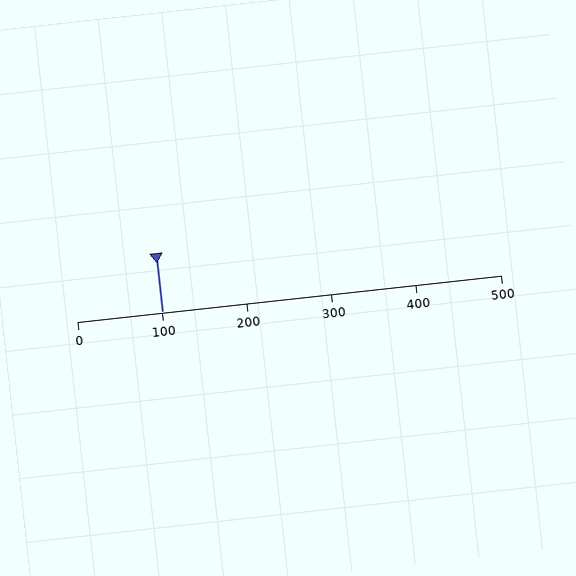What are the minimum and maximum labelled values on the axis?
The axis runs from 0 to 500.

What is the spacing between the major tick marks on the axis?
The major ticks are spaced 100 apart.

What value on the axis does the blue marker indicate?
The marker indicates approximately 100.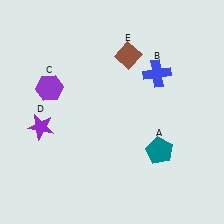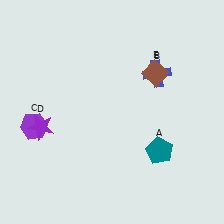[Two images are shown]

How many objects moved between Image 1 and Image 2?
2 objects moved between the two images.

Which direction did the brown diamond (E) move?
The brown diamond (E) moved right.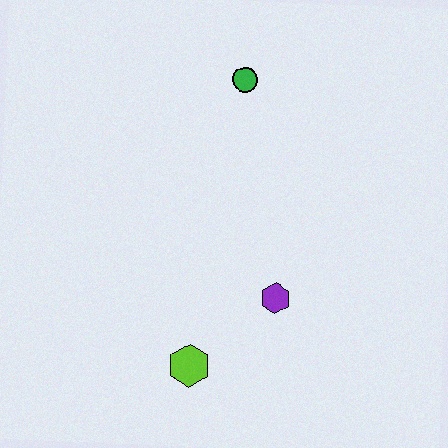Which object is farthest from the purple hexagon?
The green circle is farthest from the purple hexagon.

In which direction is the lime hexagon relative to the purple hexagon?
The lime hexagon is to the left of the purple hexagon.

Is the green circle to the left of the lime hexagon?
No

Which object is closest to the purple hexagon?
The lime hexagon is closest to the purple hexagon.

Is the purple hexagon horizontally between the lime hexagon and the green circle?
No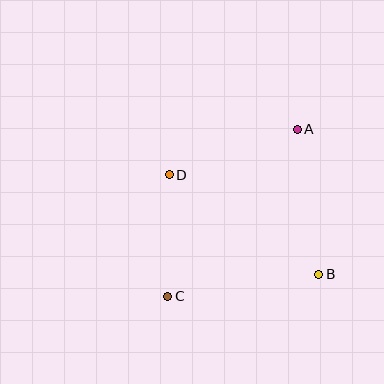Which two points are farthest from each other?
Points A and C are farthest from each other.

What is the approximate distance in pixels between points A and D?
The distance between A and D is approximately 136 pixels.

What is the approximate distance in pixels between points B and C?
The distance between B and C is approximately 152 pixels.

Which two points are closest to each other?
Points C and D are closest to each other.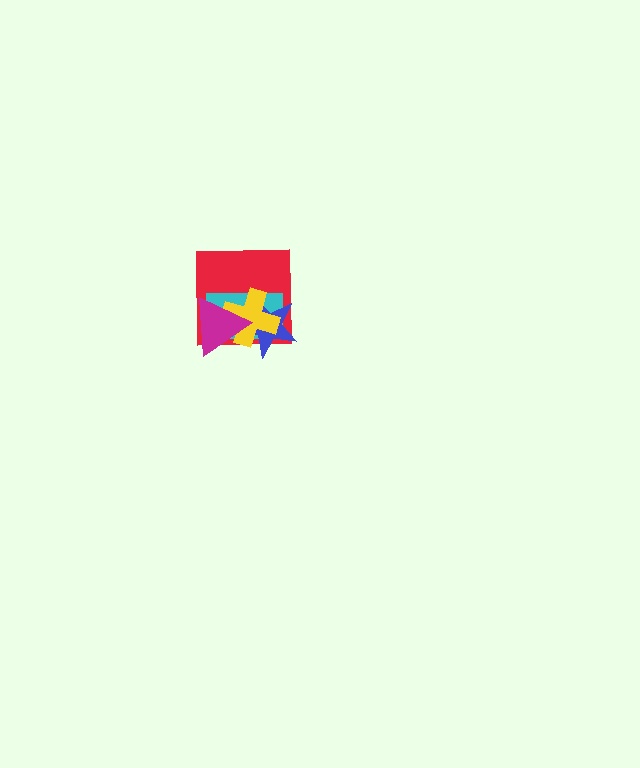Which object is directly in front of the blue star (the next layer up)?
The yellow cross is directly in front of the blue star.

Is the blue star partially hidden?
Yes, it is partially covered by another shape.